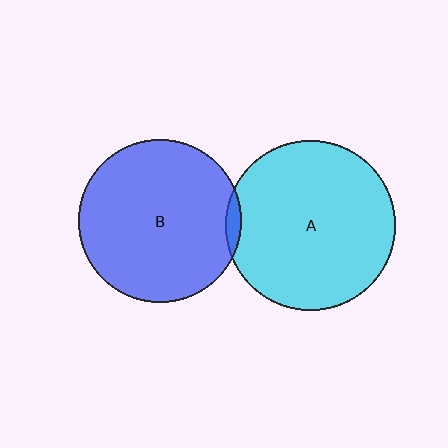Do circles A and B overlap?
Yes.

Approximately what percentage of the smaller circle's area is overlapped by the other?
Approximately 5%.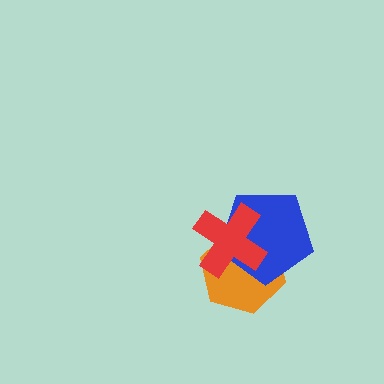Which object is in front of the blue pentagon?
The red cross is in front of the blue pentagon.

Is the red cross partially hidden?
No, no other shape covers it.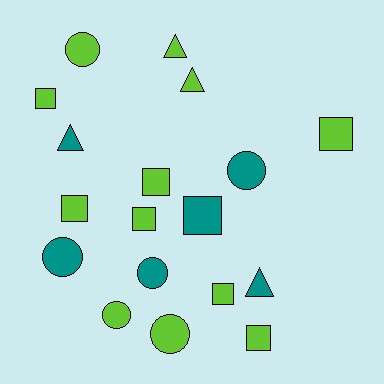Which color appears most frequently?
Lime, with 12 objects.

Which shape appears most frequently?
Square, with 8 objects.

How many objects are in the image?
There are 18 objects.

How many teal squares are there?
There is 1 teal square.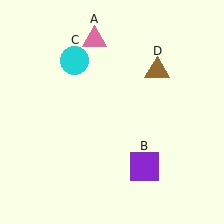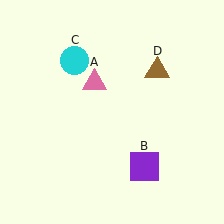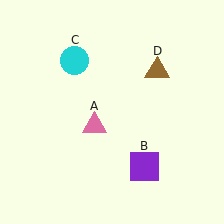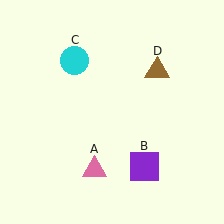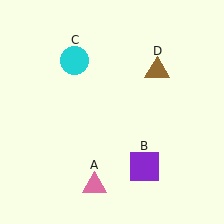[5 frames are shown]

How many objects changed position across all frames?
1 object changed position: pink triangle (object A).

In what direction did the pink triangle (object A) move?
The pink triangle (object A) moved down.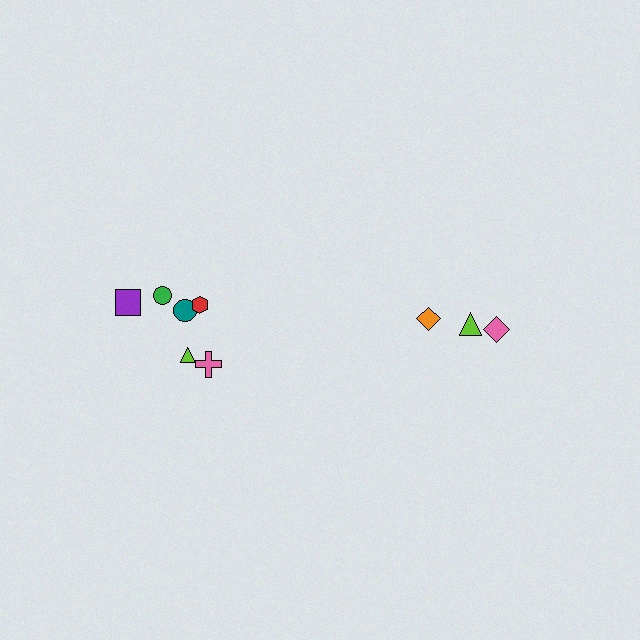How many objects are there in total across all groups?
There are 9 objects.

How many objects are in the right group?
There are 3 objects.